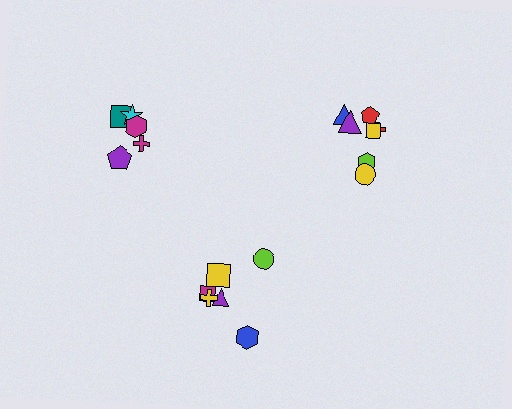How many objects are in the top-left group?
There are 5 objects.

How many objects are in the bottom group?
There are 6 objects.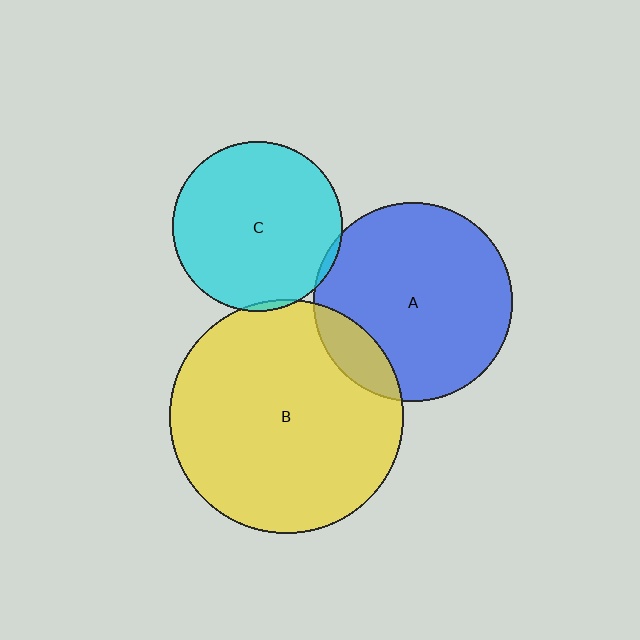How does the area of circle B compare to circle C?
Approximately 1.9 times.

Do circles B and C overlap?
Yes.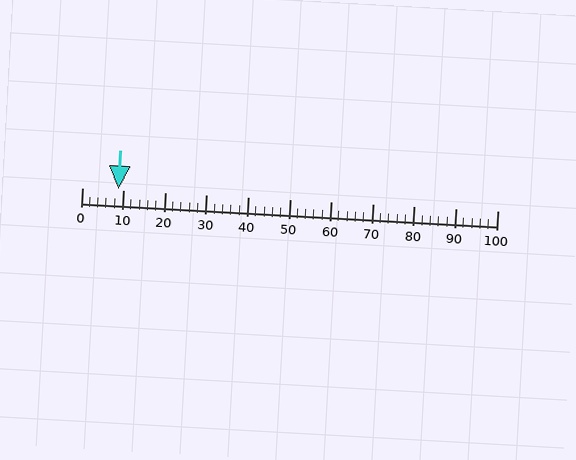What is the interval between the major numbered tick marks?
The major tick marks are spaced 10 units apart.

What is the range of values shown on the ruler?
The ruler shows values from 0 to 100.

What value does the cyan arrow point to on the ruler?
The cyan arrow points to approximately 9.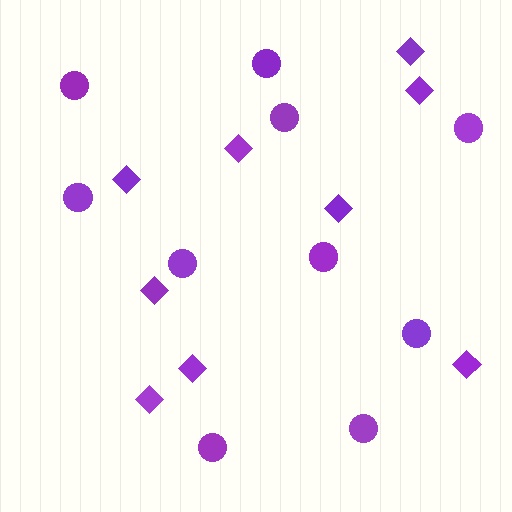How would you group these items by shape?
There are 2 groups: one group of circles (10) and one group of diamonds (9).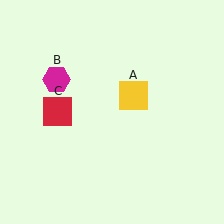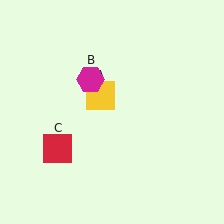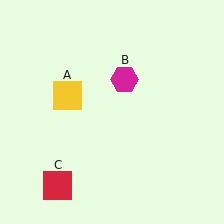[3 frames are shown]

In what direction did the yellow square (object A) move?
The yellow square (object A) moved left.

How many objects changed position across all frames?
3 objects changed position: yellow square (object A), magenta hexagon (object B), red square (object C).